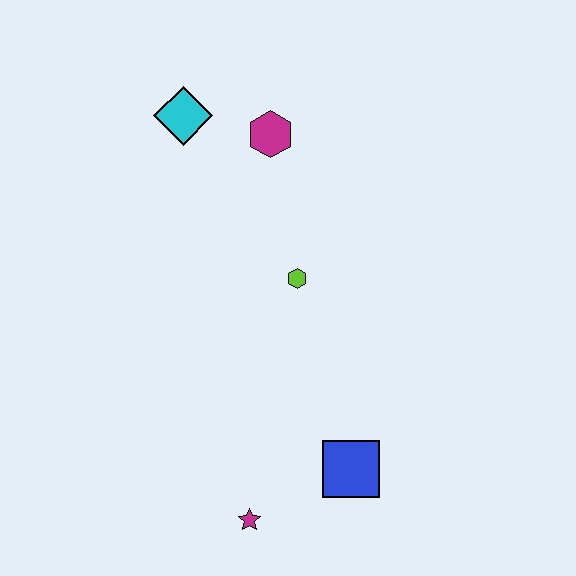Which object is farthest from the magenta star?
The cyan diamond is farthest from the magenta star.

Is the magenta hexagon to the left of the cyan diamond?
No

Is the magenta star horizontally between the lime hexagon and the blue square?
No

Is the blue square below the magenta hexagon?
Yes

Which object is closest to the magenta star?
The blue square is closest to the magenta star.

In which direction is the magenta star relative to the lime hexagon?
The magenta star is below the lime hexagon.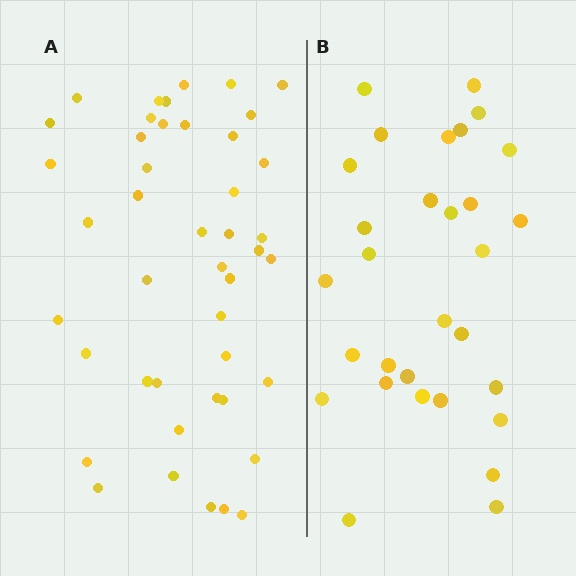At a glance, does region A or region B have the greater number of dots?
Region A (the left region) has more dots.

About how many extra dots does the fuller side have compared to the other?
Region A has approximately 15 more dots than region B.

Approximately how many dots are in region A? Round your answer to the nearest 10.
About 40 dots. (The exact count is 44, which rounds to 40.)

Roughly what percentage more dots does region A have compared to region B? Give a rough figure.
About 45% more.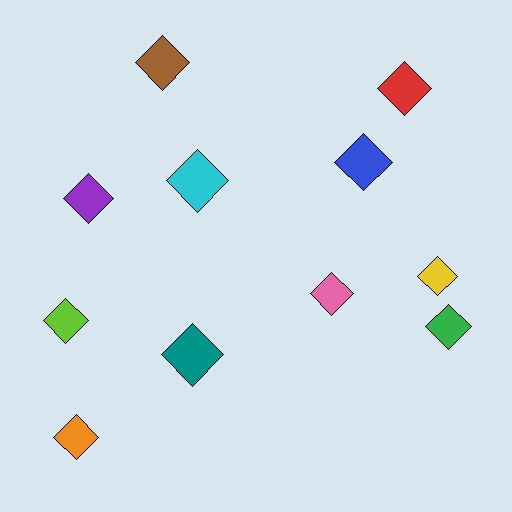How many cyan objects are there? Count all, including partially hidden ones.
There is 1 cyan object.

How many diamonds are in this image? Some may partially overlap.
There are 11 diamonds.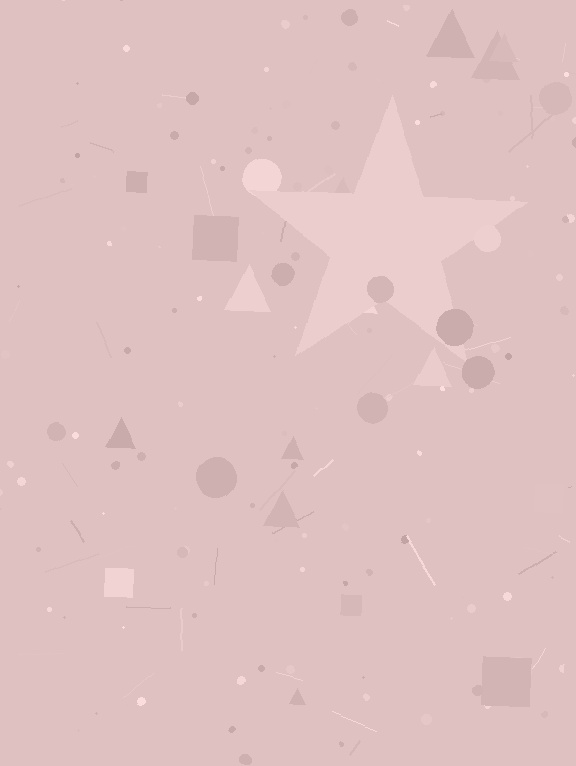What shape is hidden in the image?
A star is hidden in the image.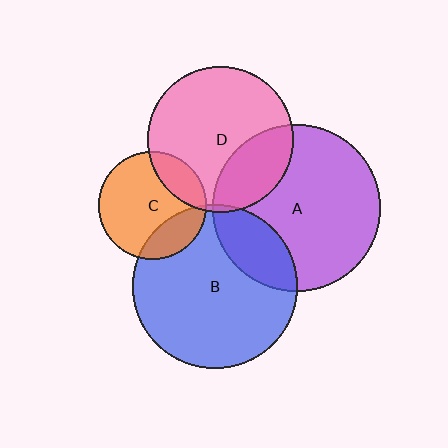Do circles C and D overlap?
Yes.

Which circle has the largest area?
Circle A (purple).